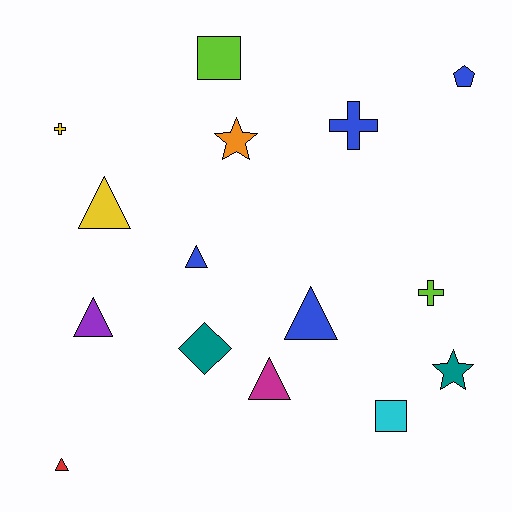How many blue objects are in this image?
There are 4 blue objects.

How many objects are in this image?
There are 15 objects.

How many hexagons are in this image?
There are no hexagons.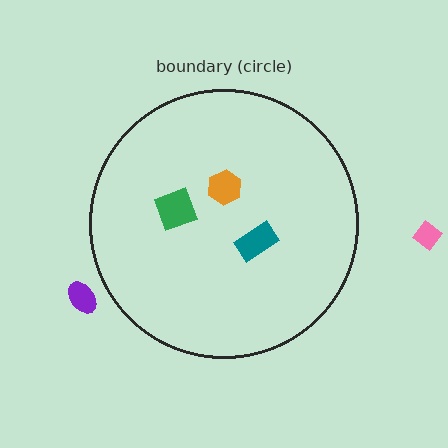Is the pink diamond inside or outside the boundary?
Outside.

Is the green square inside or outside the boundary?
Inside.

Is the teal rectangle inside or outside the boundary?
Inside.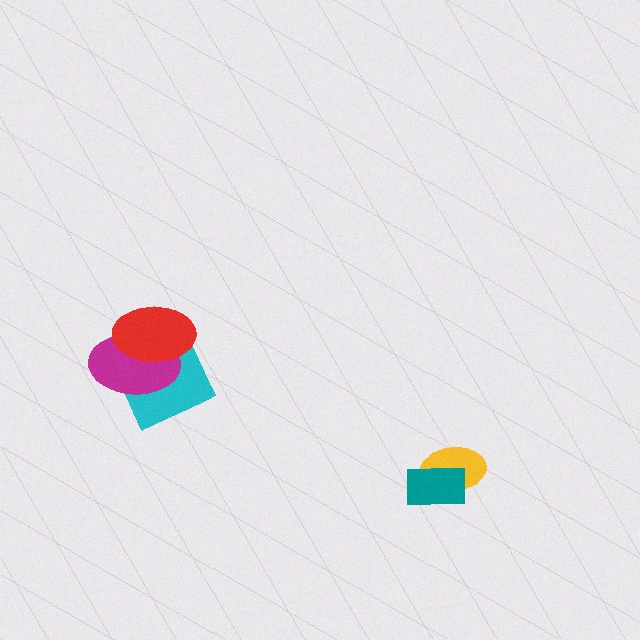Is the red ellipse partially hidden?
No, no other shape covers it.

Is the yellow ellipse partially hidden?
Yes, it is partially covered by another shape.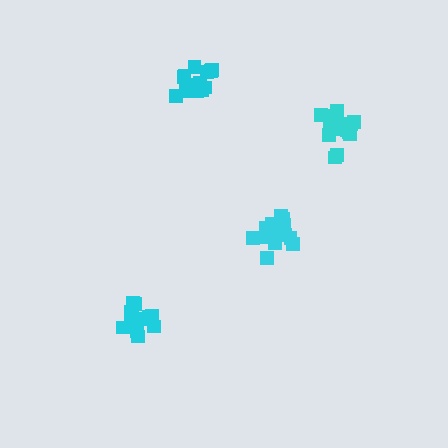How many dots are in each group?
Group 1: 16 dots, Group 2: 18 dots, Group 3: 15 dots, Group 4: 17 dots (66 total).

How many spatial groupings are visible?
There are 4 spatial groupings.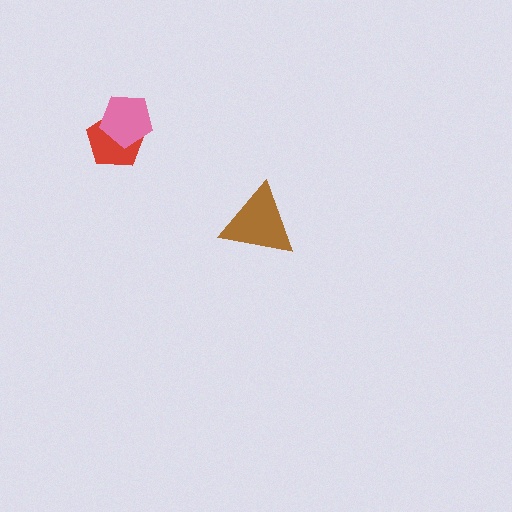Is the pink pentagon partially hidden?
No, no other shape covers it.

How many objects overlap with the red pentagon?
1 object overlaps with the red pentagon.